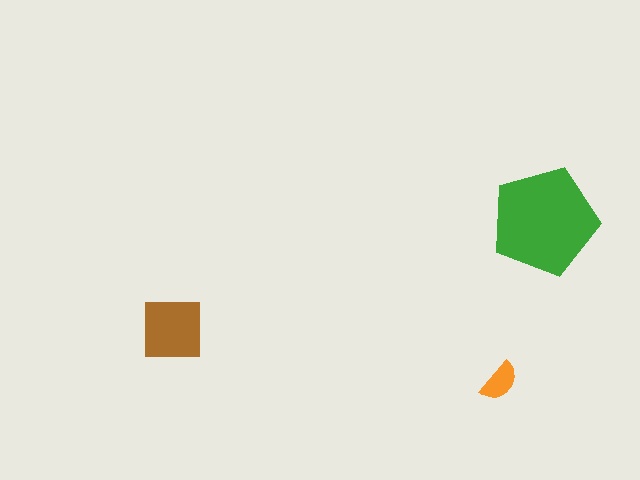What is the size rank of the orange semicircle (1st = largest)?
3rd.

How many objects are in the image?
There are 3 objects in the image.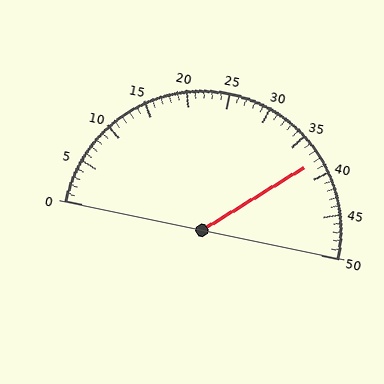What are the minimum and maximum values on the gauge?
The gauge ranges from 0 to 50.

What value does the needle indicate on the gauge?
The needle indicates approximately 38.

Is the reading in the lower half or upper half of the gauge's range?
The reading is in the upper half of the range (0 to 50).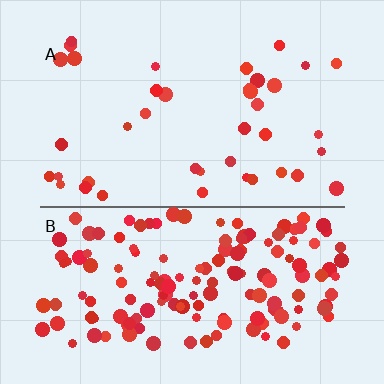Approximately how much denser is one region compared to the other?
Approximately 3.9× — region B over region A.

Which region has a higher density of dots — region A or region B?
B (the bottom).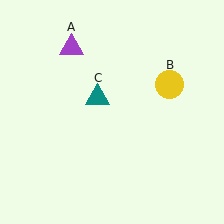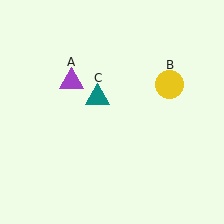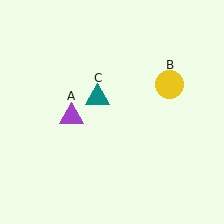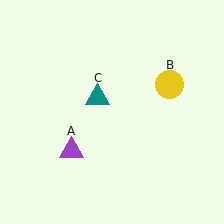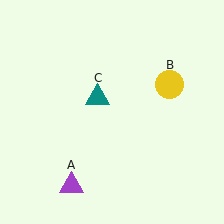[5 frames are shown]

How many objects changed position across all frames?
1 object changed position: purple triangle (object A).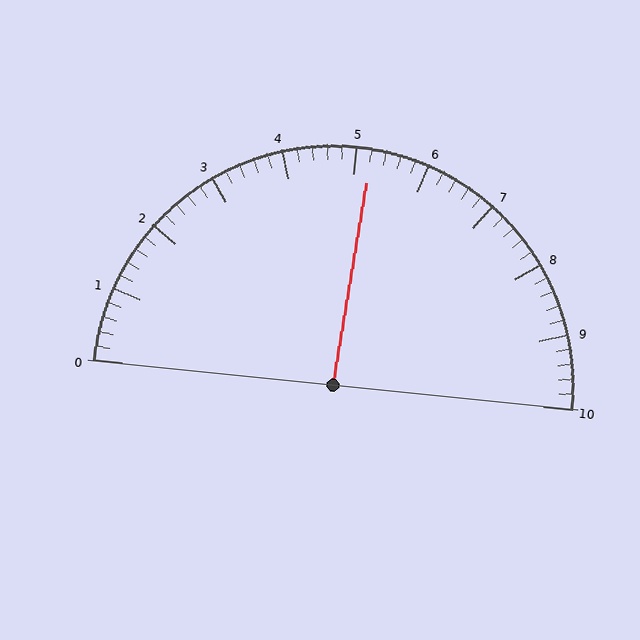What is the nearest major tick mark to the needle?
The nearest major tick mark is 5.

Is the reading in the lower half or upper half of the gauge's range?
The reading is in the upper half of the range (0 to 10).